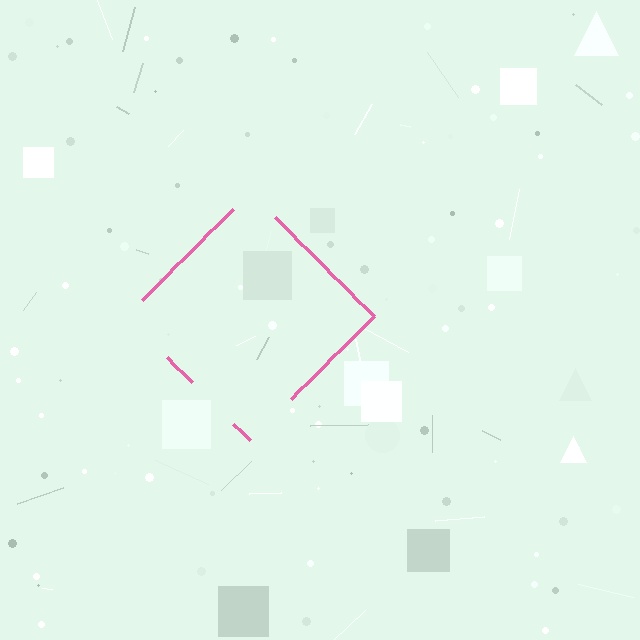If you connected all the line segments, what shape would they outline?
They would outline a diamond.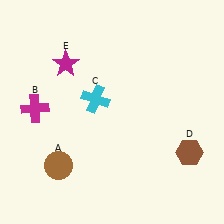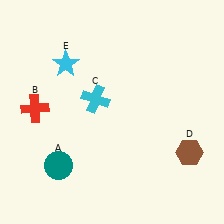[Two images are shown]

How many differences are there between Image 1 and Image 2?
There are 3 differences between the two images.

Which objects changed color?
A changed from brown to teal. B changed from magenta to red. E changed from magenta to cyan.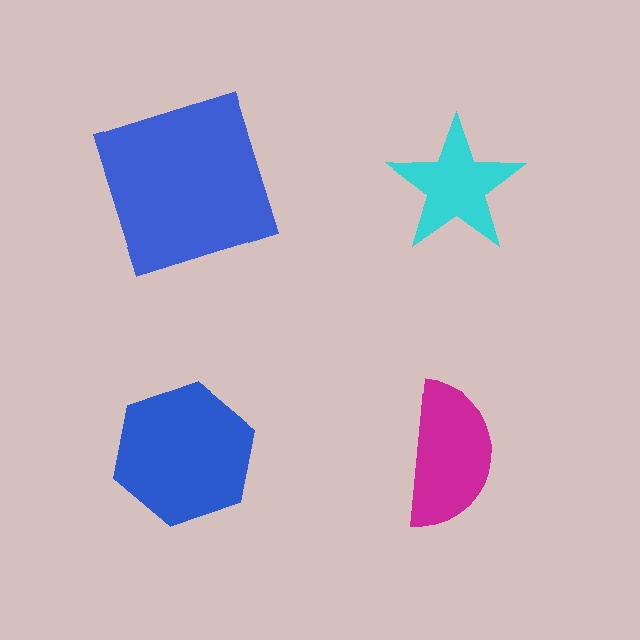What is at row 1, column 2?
A cyan star.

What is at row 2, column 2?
A magenta semicircle.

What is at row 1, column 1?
A blue square.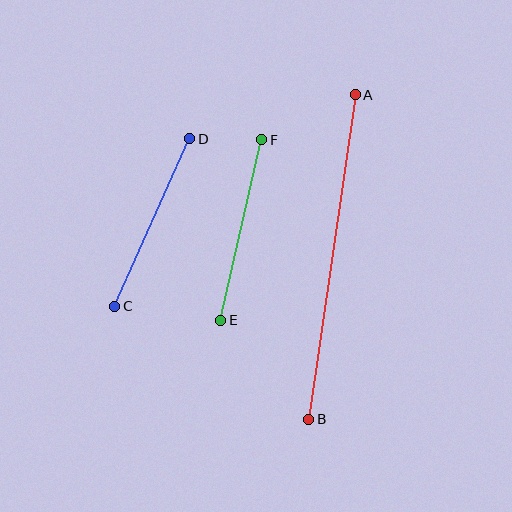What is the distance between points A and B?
The distance is approximately 328 pixels.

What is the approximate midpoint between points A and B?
The midpoint is at approximately (332, 257) pixels.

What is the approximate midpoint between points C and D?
The midpoint is at approximately (152, 223) pixels.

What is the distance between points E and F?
The distance is approximately 185 pixels.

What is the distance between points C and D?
The distance is approximately 184 pixels.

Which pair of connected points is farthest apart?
Points A and B are farthest apart.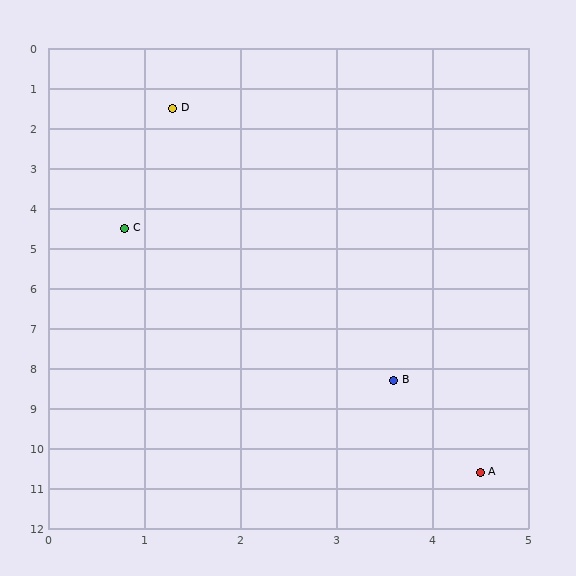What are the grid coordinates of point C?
Point C is at approximately (0.8, 4.5).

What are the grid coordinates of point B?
Point B is at approximately (3.6, 8.3).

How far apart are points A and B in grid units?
Points A and B are about 2.5 grid units apart.